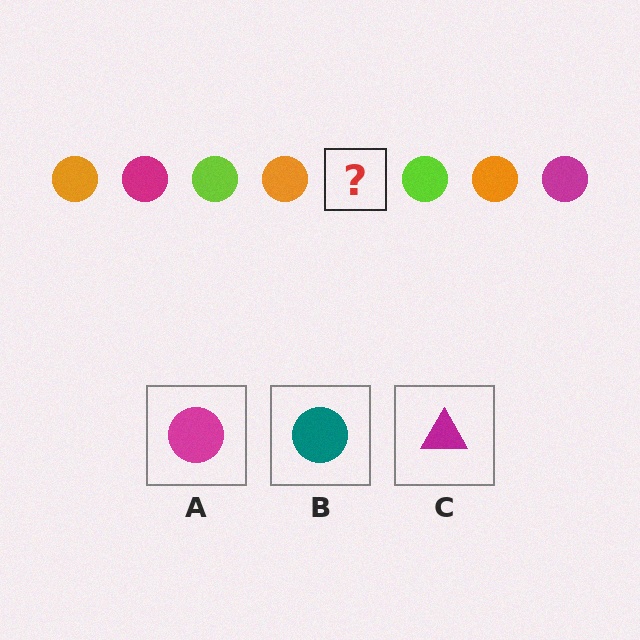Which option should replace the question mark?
Option A.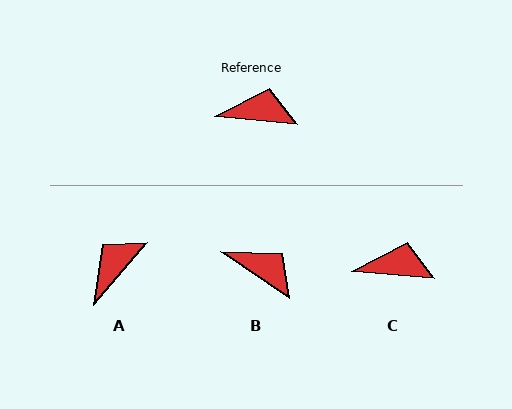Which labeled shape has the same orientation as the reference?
C.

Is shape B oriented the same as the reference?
No, it is off by about 29 degrees.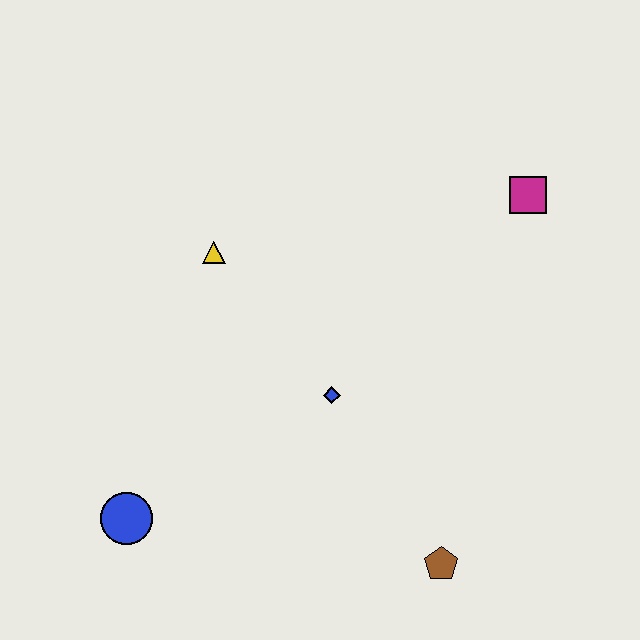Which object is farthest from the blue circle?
The magenta square is farthest from the blue circle.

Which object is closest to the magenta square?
The blue diamond is closest to the magenta square.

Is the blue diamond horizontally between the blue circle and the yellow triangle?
No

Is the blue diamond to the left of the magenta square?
Yes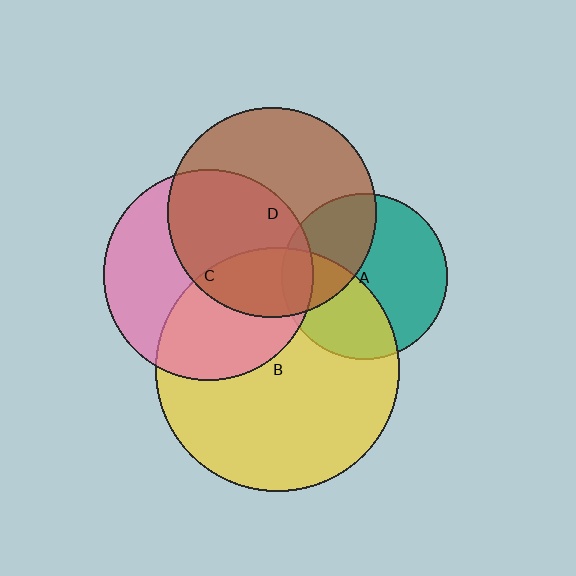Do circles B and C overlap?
Yes.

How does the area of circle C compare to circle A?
Approximately 1.6 times.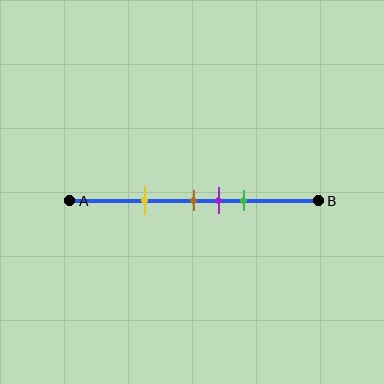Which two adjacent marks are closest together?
The brown and purple marks are the closest adjacent pair.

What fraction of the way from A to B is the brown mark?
The brown mark is approximately 50% (0.5) of the way from A to B.